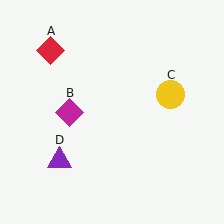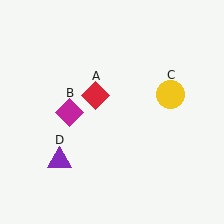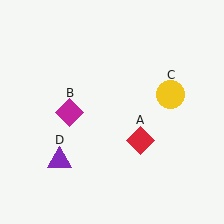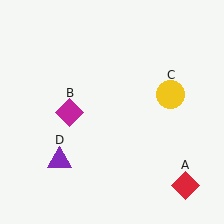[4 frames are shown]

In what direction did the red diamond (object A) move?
The red diamond (object A) moved down and to the right.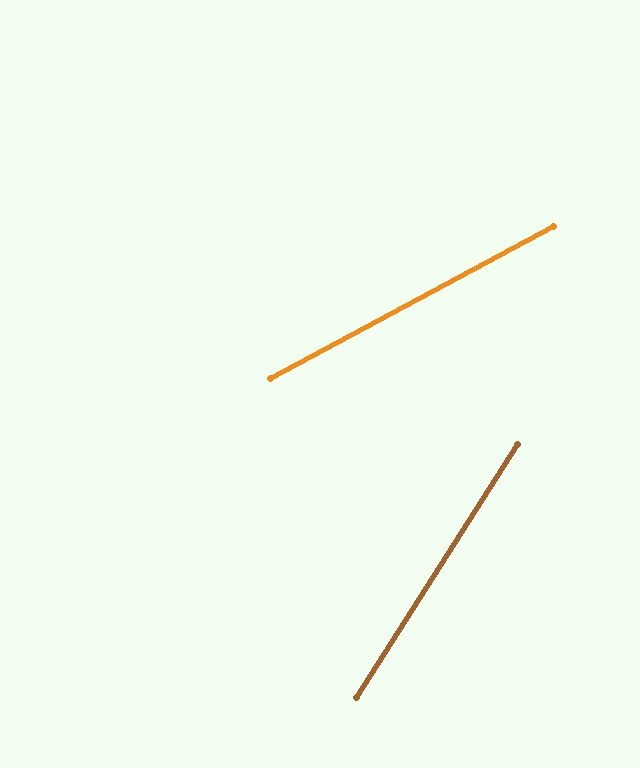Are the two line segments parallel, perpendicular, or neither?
Neither parallel nor perpendicular — they differ by about 29°.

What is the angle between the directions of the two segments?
Approximately 29 degrees.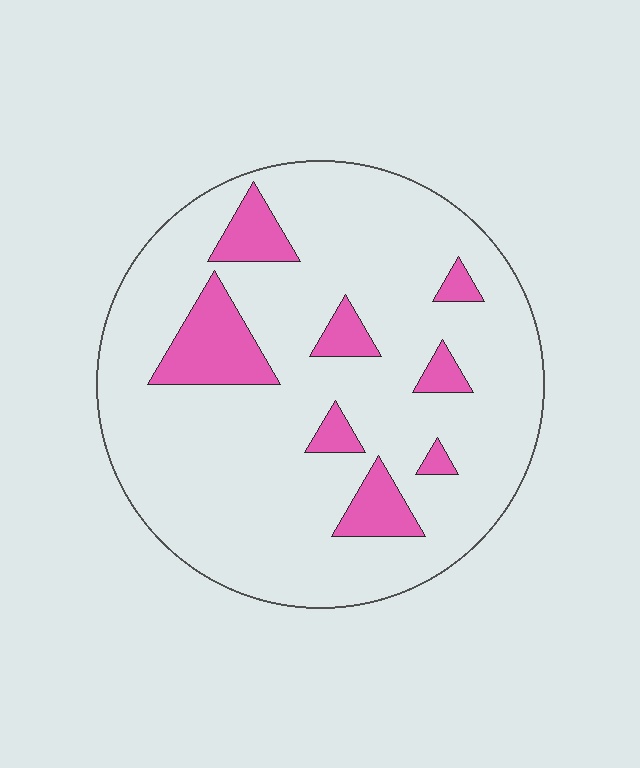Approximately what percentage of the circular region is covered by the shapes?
Approximately 15%.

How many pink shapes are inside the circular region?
8.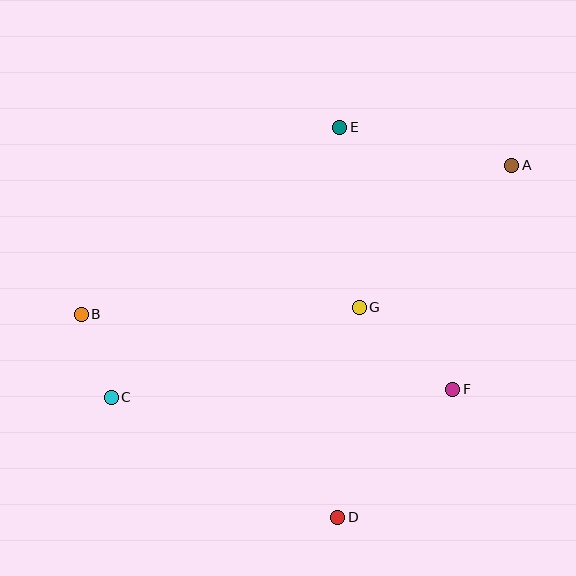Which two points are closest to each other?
Points B and C are closest to each other.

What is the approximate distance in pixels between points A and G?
The distance between A and G is approximately 208 pixels.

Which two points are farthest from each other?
Points A and C are farthest from each other.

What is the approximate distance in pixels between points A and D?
The distance between A and D is approximately 393 pixels.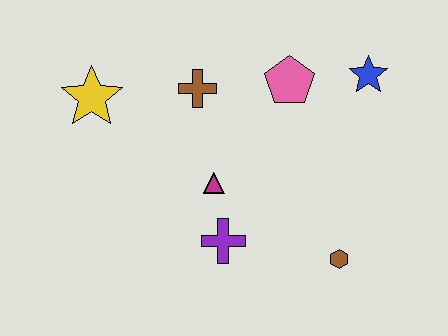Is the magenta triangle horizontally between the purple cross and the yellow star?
Yes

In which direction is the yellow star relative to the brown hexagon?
The yellow star is to the left of the brown hexagon.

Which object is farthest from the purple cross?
The blue star is farthest from the purple cross.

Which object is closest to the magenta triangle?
The purple cross is closest to the magenta triangle.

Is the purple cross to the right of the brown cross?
Yes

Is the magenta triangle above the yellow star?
No